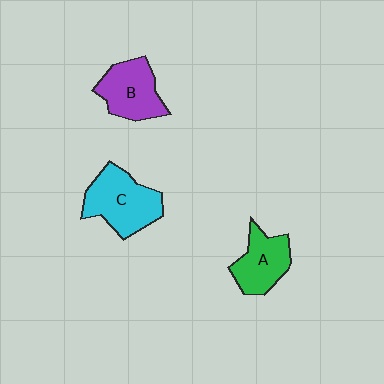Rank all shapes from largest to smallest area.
From largest to smallest: C (cyan), B (purple), A (green).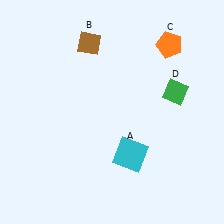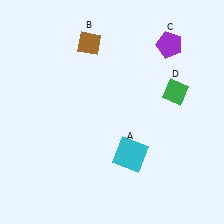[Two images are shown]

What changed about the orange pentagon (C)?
In Image 1, C is orange. In Image 2, it changed to purple.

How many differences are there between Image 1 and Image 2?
There is 1 difference between the two images.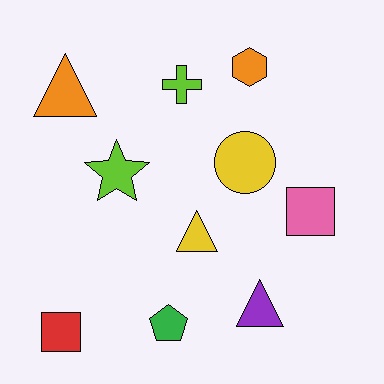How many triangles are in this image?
There are 3 triangles.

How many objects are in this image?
There are 10 objects.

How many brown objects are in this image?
There are no brown objects.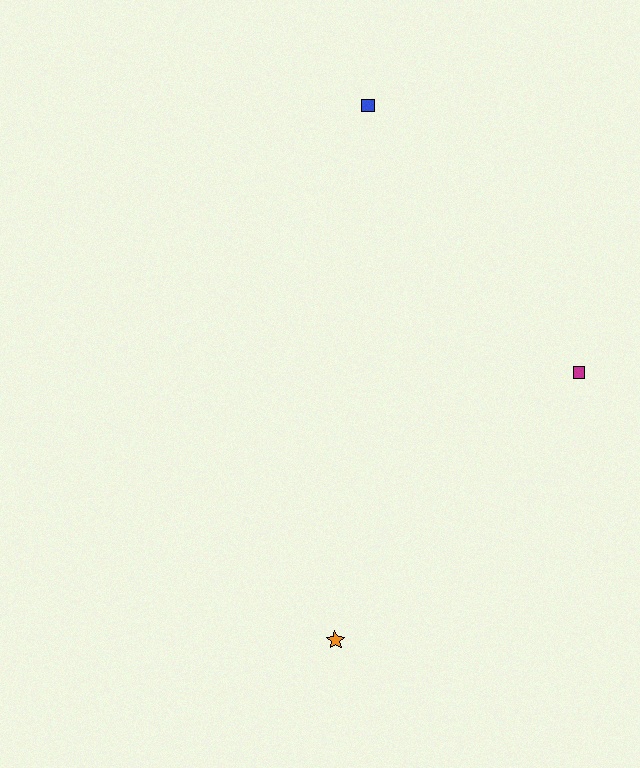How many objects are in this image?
There are 3 objects.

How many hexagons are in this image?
There are no hexagons.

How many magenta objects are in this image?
There is 1 magenta object.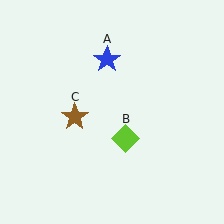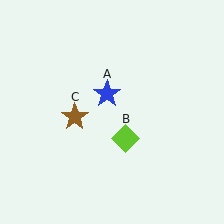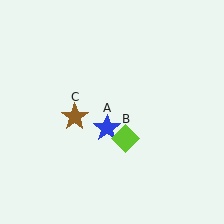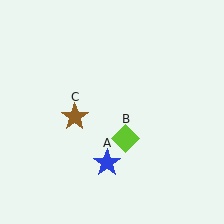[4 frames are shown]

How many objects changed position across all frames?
1 object changed position: blue star (object A).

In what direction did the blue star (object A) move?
The blue star (object A) moved down.